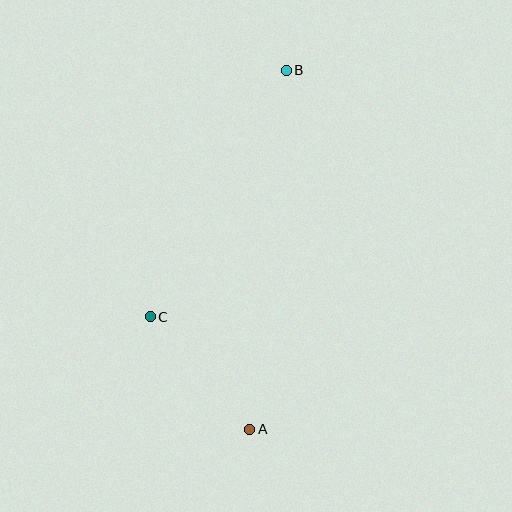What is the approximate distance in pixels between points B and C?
The distance between B and C is approximately 281 pixels.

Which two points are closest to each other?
Points A and C are closest to each other.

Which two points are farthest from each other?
Points A and B are farthest from each other.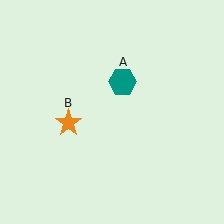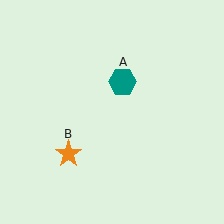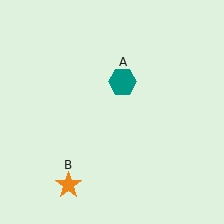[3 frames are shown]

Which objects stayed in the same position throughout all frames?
Teal hexagon (object A) remained stationary.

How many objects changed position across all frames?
1 object changed position: orange star (object B).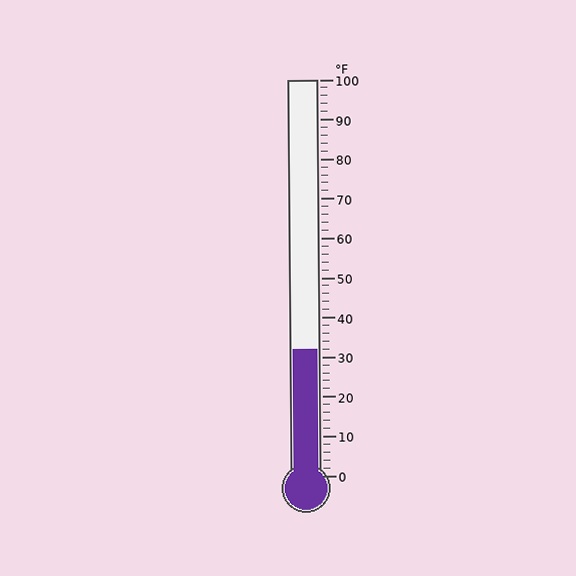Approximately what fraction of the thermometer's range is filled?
The thermometer is filled to approximately 30% of its range.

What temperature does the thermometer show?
The thermometer shows approximately 32°F.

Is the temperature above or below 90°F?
The temperature is below 90°F.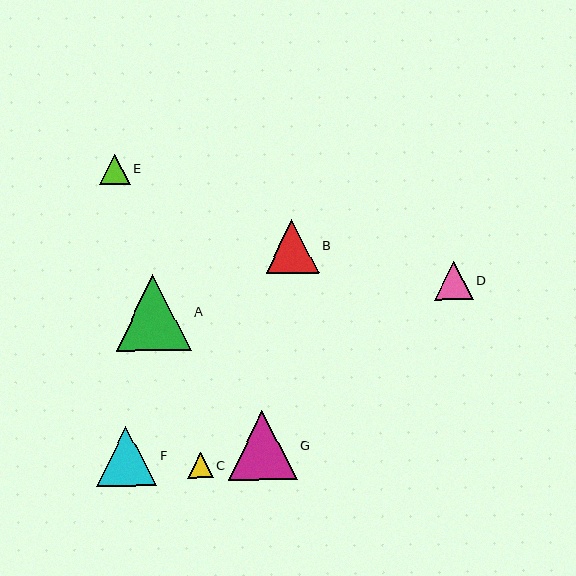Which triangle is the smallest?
Triangle C is the smallest with a size of approximately 26 pixels.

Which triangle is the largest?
Triangle A is the largest with a size of approximately 76 pixels.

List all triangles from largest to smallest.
From largest to smallest: A, G, F, B, D, E, C.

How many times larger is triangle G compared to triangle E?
Triangle G is approximately 2.3 times the size of triangle E.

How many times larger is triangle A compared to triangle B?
Triangle A is approximately 1.4 times the size of triangle B.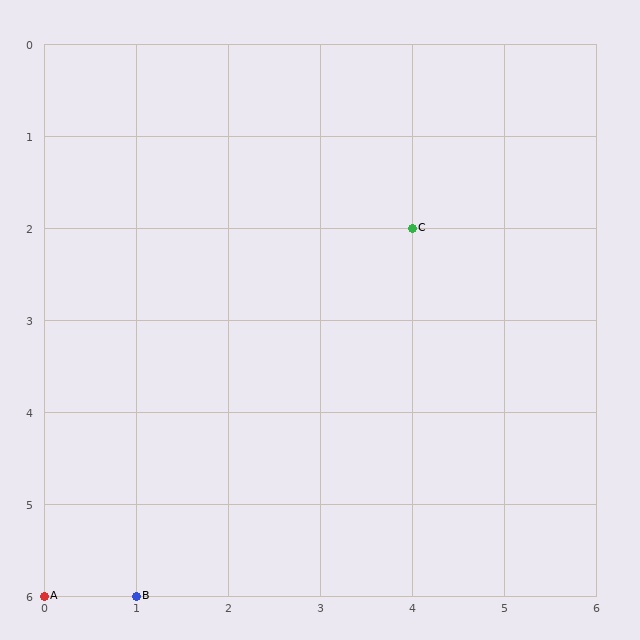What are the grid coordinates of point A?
Point A is at grid coordinates (0, 6).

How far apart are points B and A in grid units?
Points B and A are 1 column apart.